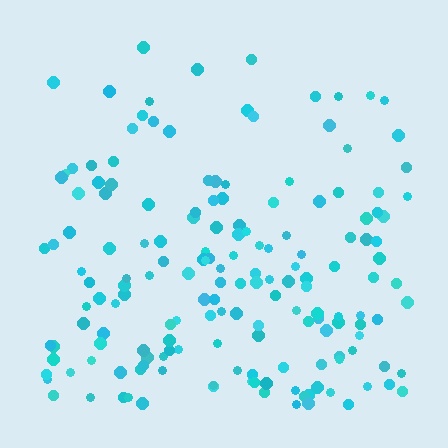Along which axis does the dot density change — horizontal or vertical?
Vertical.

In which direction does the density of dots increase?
From top to bottom, with the bottom side densest.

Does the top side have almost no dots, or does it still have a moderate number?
Still a moderate number, just noticeably fewer than the bottom.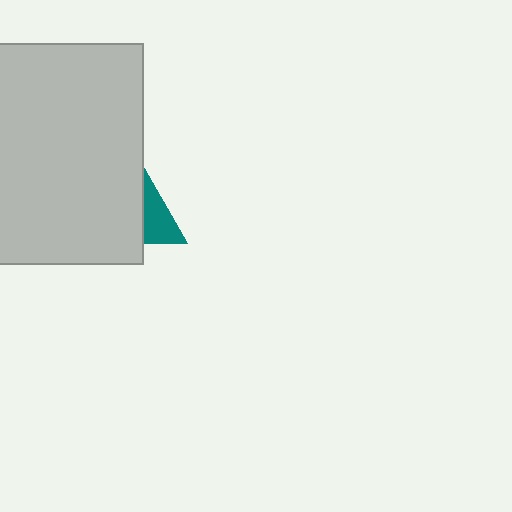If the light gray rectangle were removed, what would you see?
You would see the complete teal triangle.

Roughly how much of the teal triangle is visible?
A small part of it is visible (roughly 32%).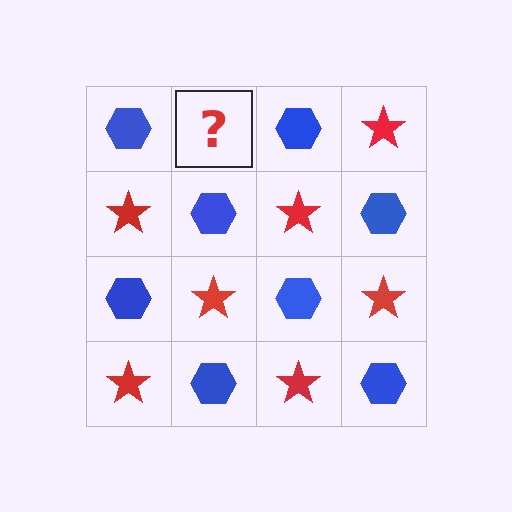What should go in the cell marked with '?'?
The missing cell should contain a red star.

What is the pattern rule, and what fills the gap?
The rule is that it alternates blue hexagon and red star in a checkerboard pattern. The gap should be filled with a red star.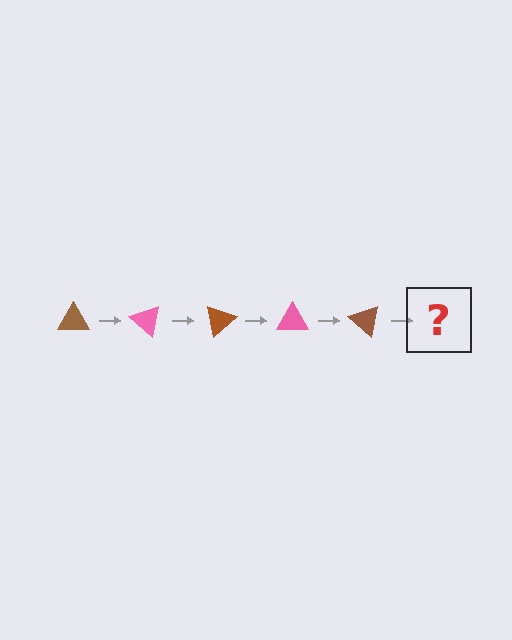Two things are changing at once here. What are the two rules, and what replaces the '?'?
The two rules are that it rotates 40 degrees each step and the color cycles through brown and pink. The '?' should be a pink triangle, rotated 200 degrees from the start.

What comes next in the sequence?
The next element should be a pink triangle, rotated 200 degrees from the start.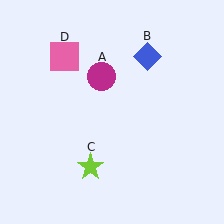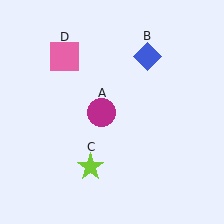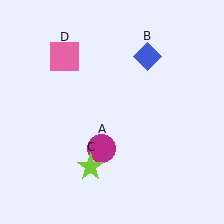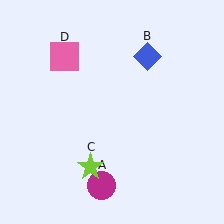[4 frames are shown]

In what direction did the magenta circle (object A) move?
The magenta circle (object A) moved down.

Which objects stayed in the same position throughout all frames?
Blue diamond (object B) and lime star (object C) and pink square (object D) remained stationary.